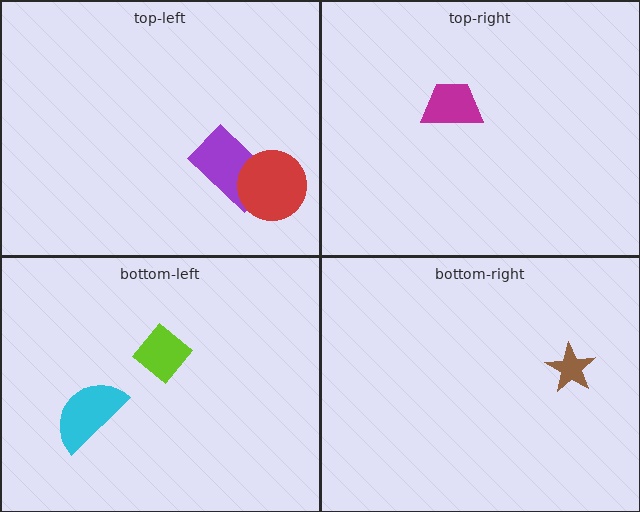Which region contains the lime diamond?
The bottom-left region.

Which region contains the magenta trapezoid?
The top-right region.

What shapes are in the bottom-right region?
The brown star.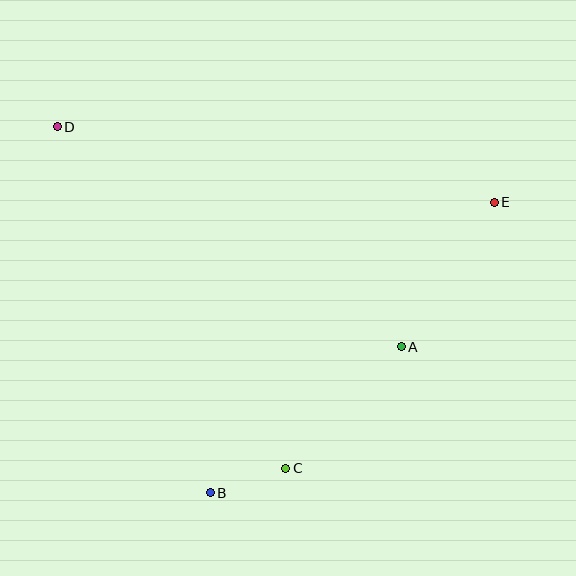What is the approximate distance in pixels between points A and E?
The distance between A and E is approximately 172 pixels.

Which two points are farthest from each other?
Points D and E are farthest from each other.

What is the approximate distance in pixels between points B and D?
The distance between B and D is approximately 397 pixels.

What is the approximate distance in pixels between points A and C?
The distance between A and C is approximately 168 pixels.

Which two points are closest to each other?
Points B and C are closest to each other.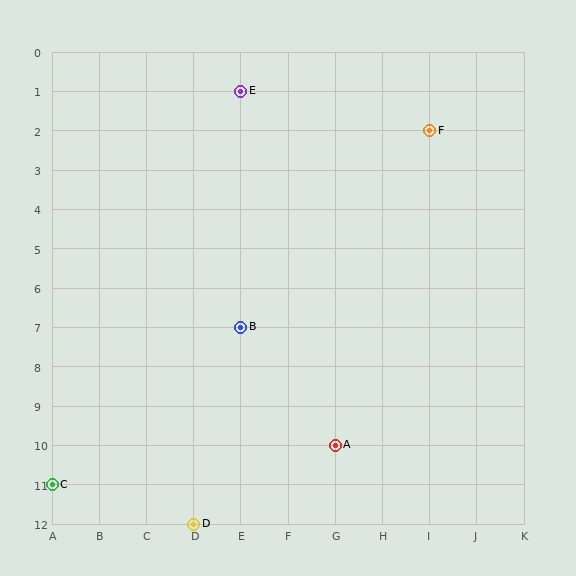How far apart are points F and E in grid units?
Points F and E are 4 columns and 1 row apart (about 4.1 grid units diagonally).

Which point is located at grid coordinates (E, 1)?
Point E is at (E, 1).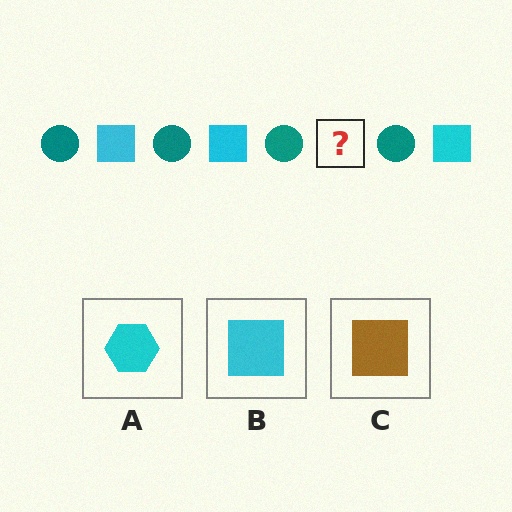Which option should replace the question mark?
Option B.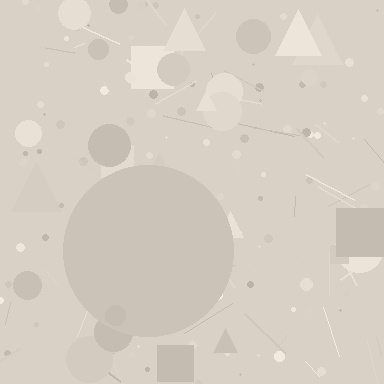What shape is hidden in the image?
A circle is hidden in the image.